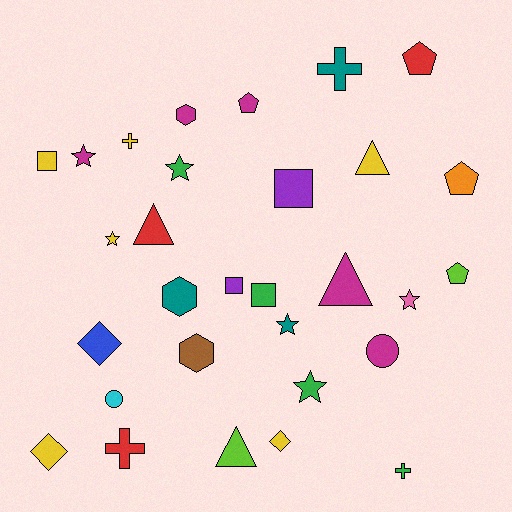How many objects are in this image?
There are 30 objects.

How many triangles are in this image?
There are 4 triangles.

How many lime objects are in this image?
There are 2 lime objects.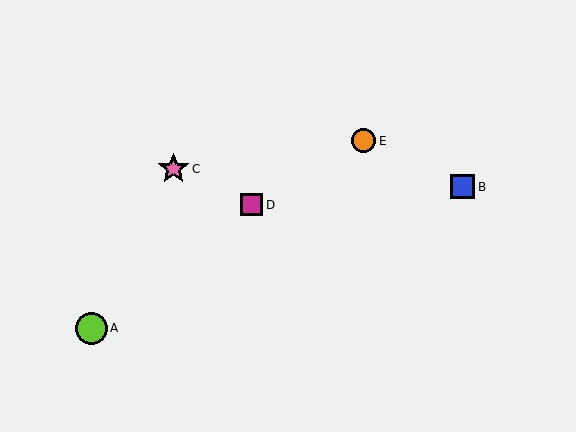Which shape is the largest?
The lime circle (labeled A) is the largest.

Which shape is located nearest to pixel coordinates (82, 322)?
The lime circle (labeled A) at (91, 328) is nearest to that location.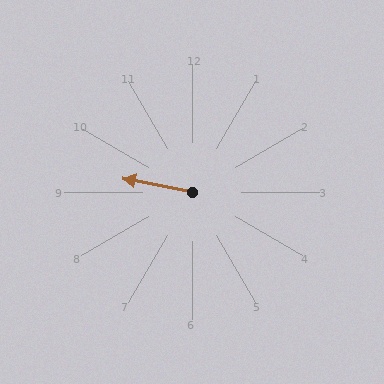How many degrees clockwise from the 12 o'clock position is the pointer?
Approximately 281 degrees.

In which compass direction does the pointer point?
West.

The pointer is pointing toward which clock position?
Roughly 9 o'clock.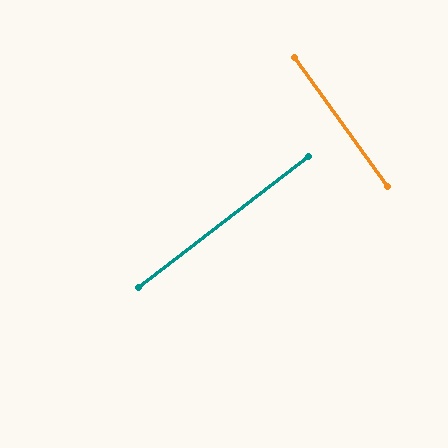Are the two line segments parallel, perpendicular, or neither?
Perpendicular — they meet at approximately 88°.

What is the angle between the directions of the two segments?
Approximately 88 degrees.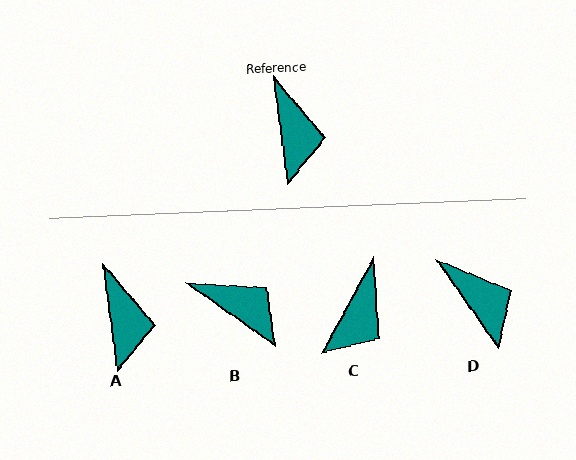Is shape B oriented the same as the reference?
No, it is off by about 47 degrees.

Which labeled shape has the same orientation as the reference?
A.